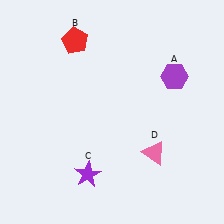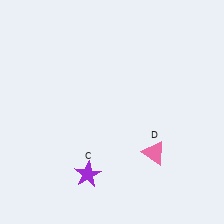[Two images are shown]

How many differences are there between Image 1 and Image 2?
There are 2 differences between the two images.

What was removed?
The red pentagon (B), the purple hexagon (A) were removed in Image 2.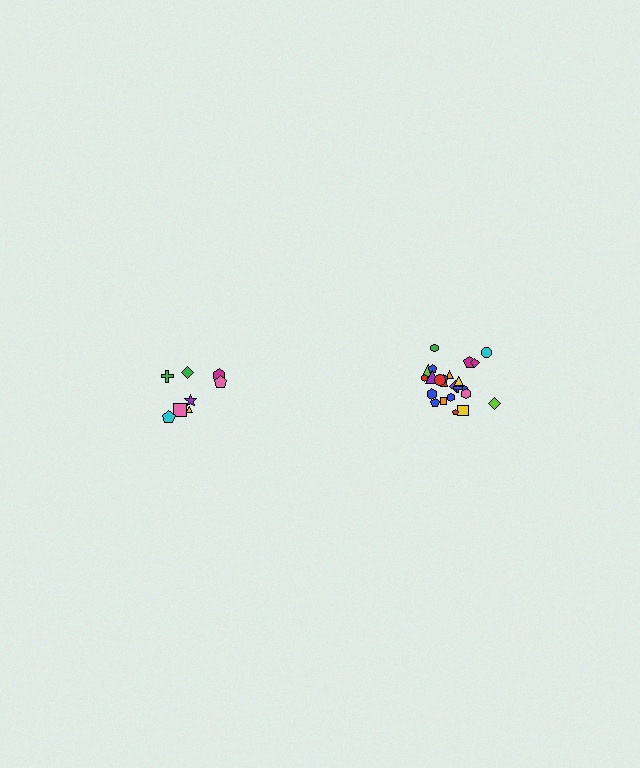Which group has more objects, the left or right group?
The right group.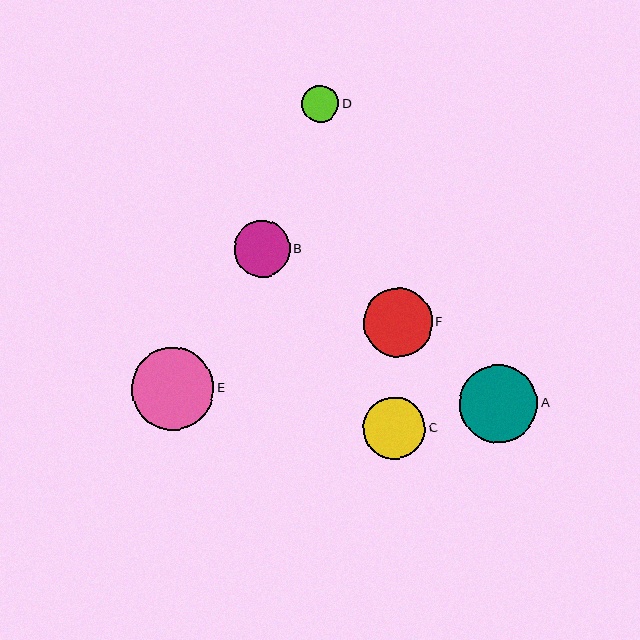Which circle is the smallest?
Circle D is the smallest with a size of approximately 37 pixels.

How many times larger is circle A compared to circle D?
Circle A is approximately 2.1 times the size of circle D.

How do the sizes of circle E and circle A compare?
Circle E and circle A are approximately the same size.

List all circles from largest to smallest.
From largest to smallest: E, A, F, C, B, D.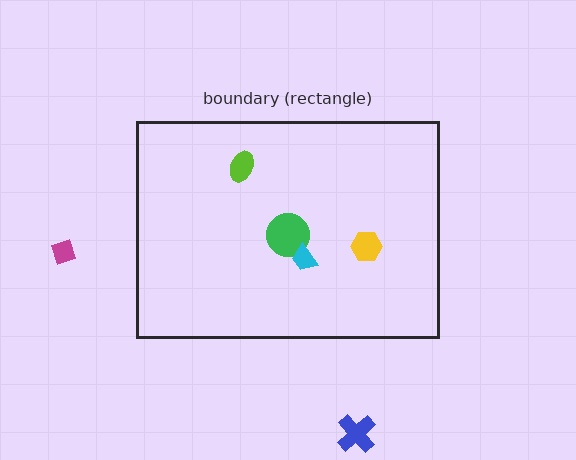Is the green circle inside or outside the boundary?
Inside.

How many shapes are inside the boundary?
4 inside, 2 outside.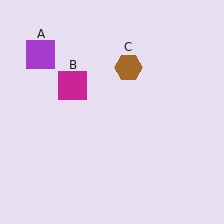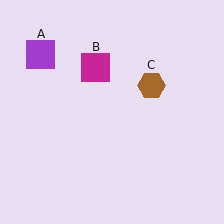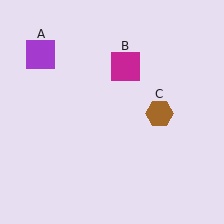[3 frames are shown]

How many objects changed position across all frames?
2 objects changed position: magenta square (object B), brown hexagon (object C).